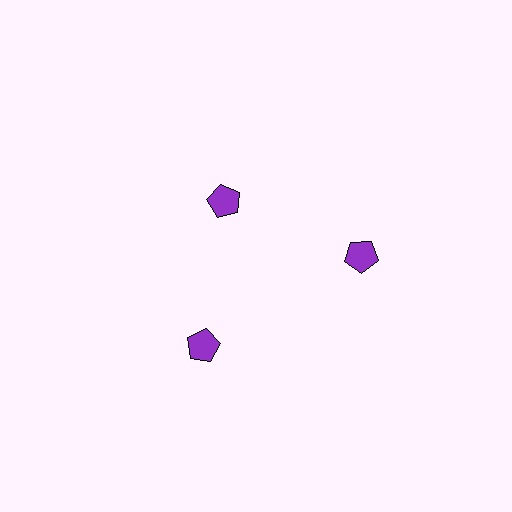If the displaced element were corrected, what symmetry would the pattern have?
It would have 3-fold rotational symmetry — the pattern would map onto itself every 120 degrees.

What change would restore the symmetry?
The symmetry would be restored by moving it outward, back onto the ring so that all 3 pentagons sit at equal angles and equal distance from the center.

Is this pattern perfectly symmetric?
No. The 3 purple pentagons are arranged in a ring, but one element near the 11 o'clock position is pulled inward toward the center, breaking the 3-fold rotational symmetry.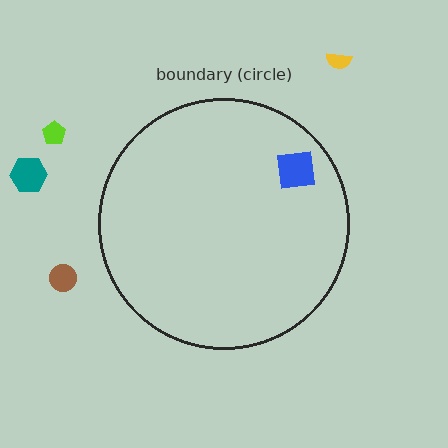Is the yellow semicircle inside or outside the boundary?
Outside.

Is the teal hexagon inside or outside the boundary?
Outside.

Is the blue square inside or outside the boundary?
Inside.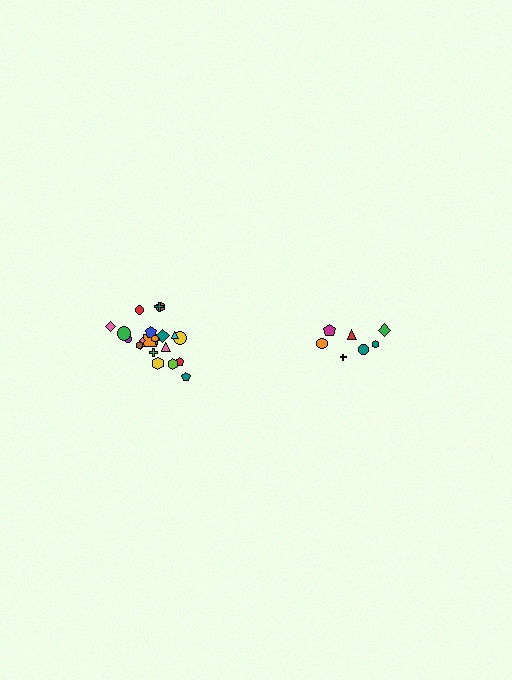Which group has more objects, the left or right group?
The left group.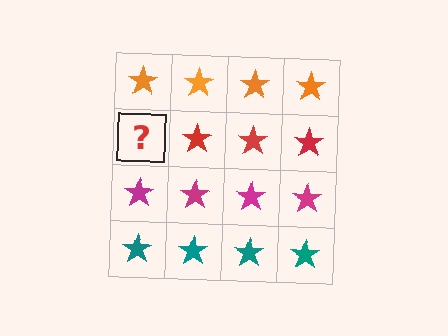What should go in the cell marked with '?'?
The missing cell should contain a red star.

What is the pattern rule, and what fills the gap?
The rule is that each row has a consistent color. The gap should be filled with a red star.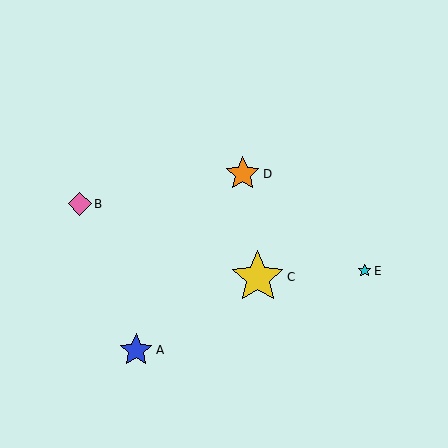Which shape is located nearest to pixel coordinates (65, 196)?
The pink diamond (labeled B) at (80, 204) is nearest to that location.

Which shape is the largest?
The yellow star (labeled C) is the largest.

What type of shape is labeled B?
Shape B is a pink diamond.